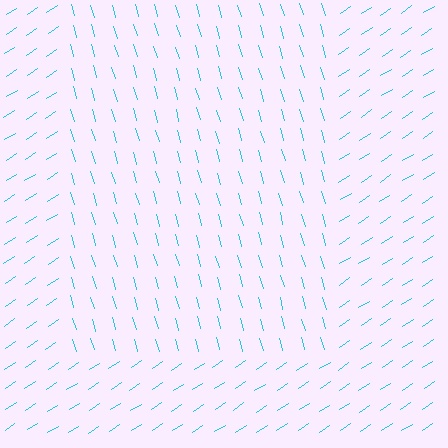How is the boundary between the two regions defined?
The boundary is defined purely by a change in line orientation (approximately 73 degrees difference). All lines are the same color and thickness.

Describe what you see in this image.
The image is filled with small cyan line segments. A rectangle region in the image has lines oriented differently from the surrounding lines, creating a visible texture boundary.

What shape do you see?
I see a rectangle.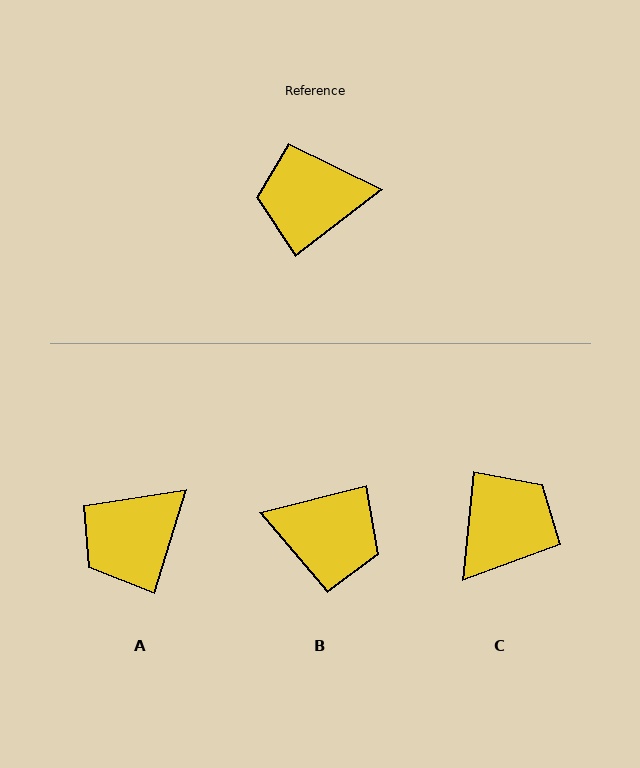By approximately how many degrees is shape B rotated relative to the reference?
Approximately 157 degrees counter-clockwise.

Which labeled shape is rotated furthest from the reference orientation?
B, about 157 degrees away.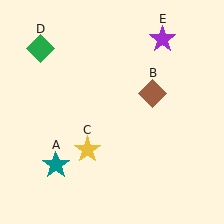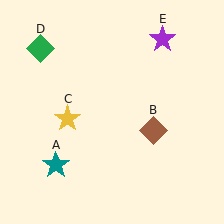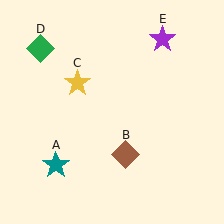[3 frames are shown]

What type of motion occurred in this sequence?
The brown diamond (object B), yellow star (object C) rotated clockwise around the center of the scene.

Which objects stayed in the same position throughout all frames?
Teal star (object A) and green diamond (object D) and purple star (object E) remained stationary.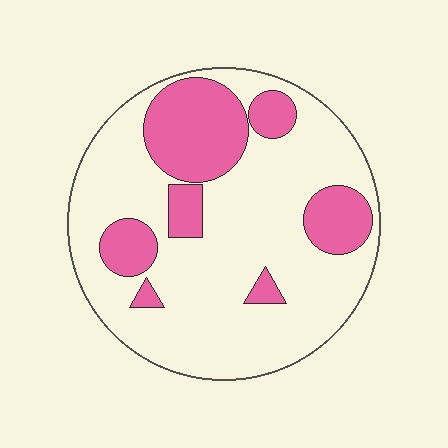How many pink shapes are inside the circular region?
7.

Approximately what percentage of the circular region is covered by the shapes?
Approximately 25%.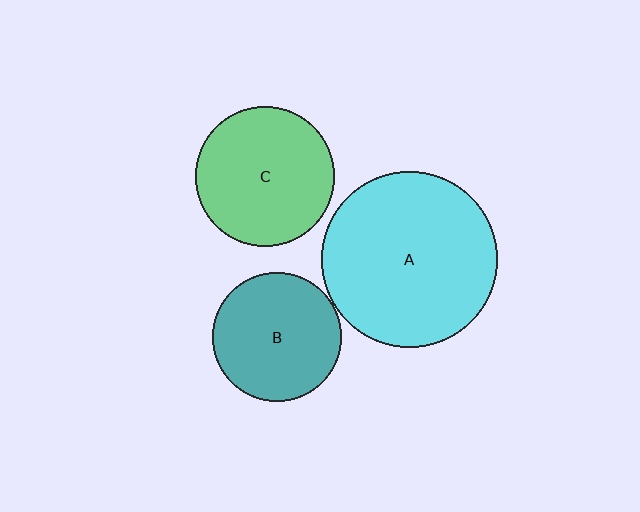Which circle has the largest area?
Circle A (cyan).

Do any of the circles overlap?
No, none of the circles overlap.